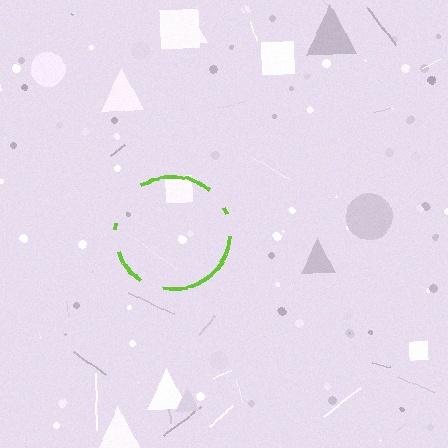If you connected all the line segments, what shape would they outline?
They would outline a circle.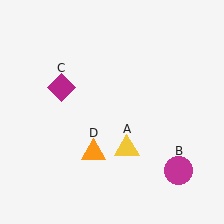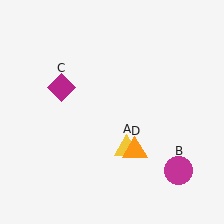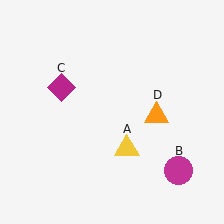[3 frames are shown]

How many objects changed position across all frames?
1 object changed position: orange triangle (object D).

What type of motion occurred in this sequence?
The orange triangle (object D) rotated counterclockwise around the center of the scene.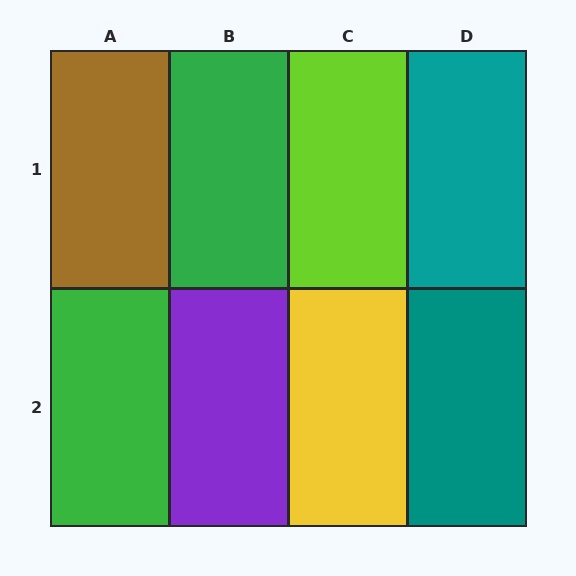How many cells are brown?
1 cell is brown.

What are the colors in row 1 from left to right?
Brown, green, lime, teal.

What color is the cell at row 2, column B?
Purple.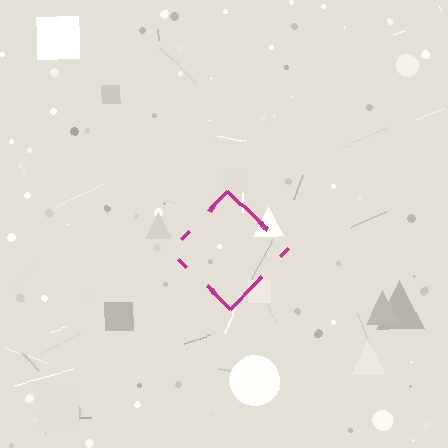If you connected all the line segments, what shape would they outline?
They would outline a diamond.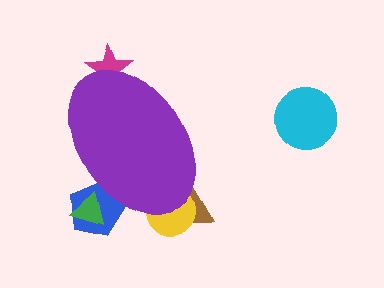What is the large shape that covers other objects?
A purple ellipse.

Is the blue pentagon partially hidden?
Yes, the blue pentagon is partially hidden behind the purple ellipse.